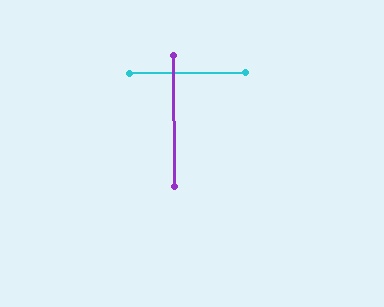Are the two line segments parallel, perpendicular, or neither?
Perpendicular — they meet at approximately 90°.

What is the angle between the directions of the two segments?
Approximately 90 degrees.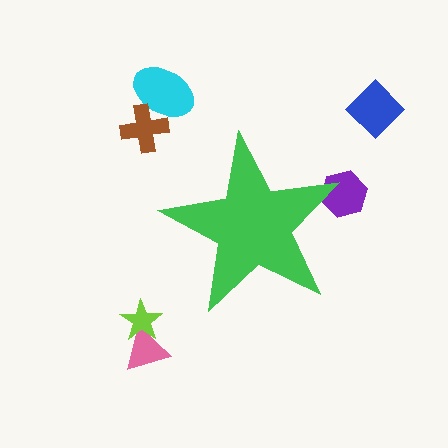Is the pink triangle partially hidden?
No, the pink triangle is fully visible.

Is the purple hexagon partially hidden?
Yes, the purple hexagon is partially hidden behind the green star.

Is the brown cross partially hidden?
No, the brown cross is fully visible.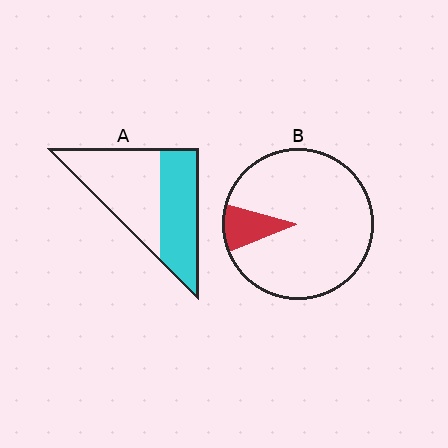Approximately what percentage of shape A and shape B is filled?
A is approximately 45% and B is approximately 10%.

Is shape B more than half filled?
No.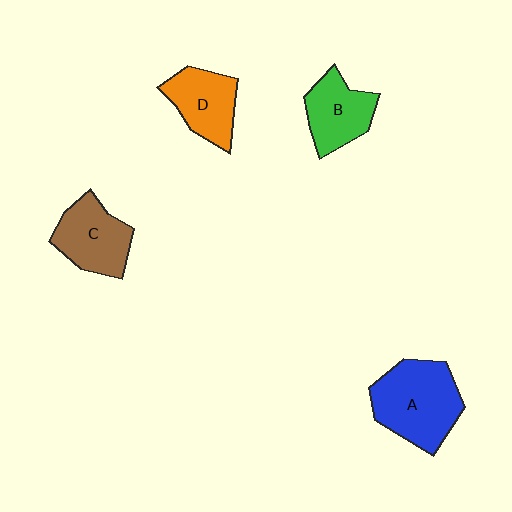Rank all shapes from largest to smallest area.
From largest to smallest: A (blue), C (brown), D (orange), B (green).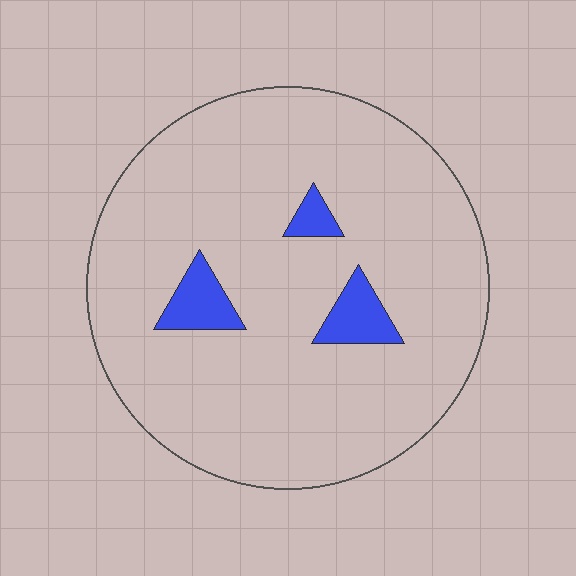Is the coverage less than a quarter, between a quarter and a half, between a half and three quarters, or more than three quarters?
Less than a quarter.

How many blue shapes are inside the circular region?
3.